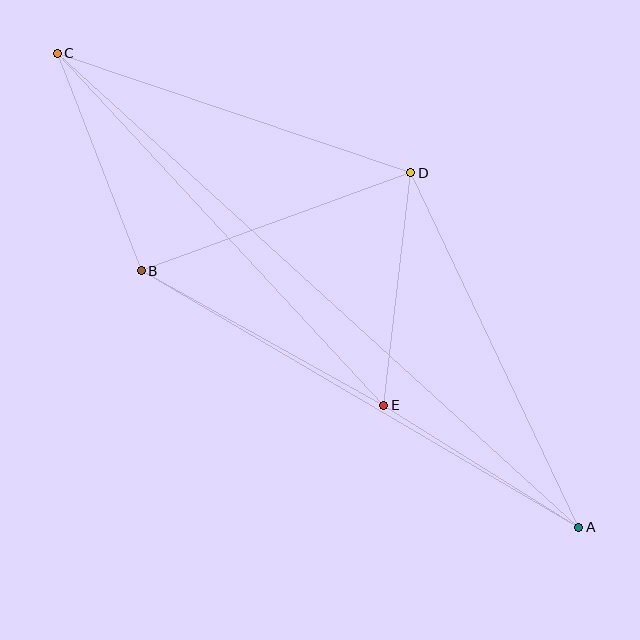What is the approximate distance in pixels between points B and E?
The distance between B and E is approximately 277 pixels.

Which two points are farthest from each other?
Points A and C are farthest from each other.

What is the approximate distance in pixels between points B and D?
The distance between B and D is approximately 287 pixels.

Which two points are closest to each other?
Points A and E are closest to each other.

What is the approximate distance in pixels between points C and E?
The distance between C and E is approximately 480 pixels.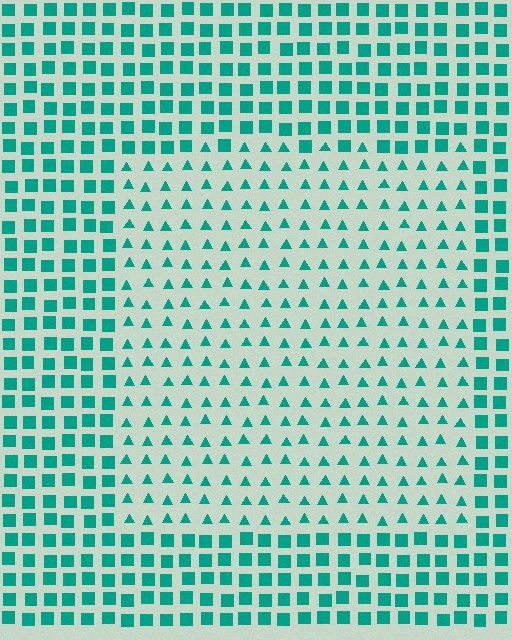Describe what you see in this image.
The image is filled with small teal elements arranged in a uniform grid. A rectangle-shaped region contains triangles, while the surrounding area contains squares. The boundary is defined purely by the change in element shape.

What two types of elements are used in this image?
The image uses triangles inside the rectangle region and squares outside it.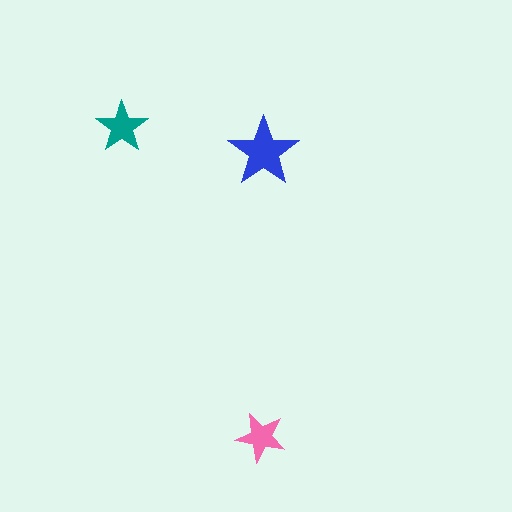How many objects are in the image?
There are 3 objects in the image.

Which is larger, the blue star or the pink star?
The blue one.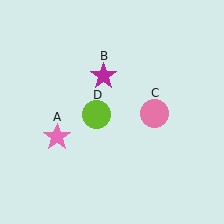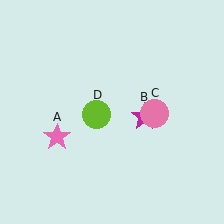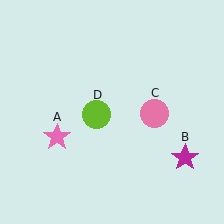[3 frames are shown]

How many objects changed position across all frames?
1 object changed position: magenta star (object B).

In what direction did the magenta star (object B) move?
The magenta star (object B) moved down and to the right.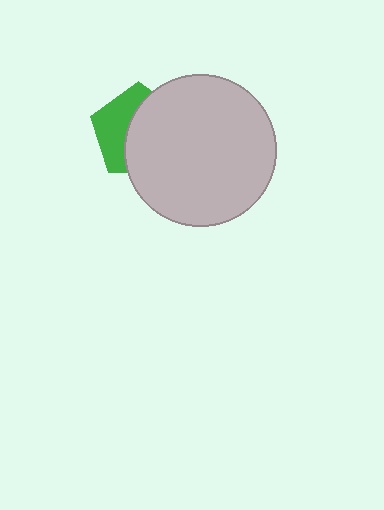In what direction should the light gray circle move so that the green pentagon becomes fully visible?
The light gray circle should move right. That is the shortest direction to clear the overlap and leave the green pentagon fully visible.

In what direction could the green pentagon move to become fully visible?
The green pentagon could move left. That would shift it out from behind the light gray circle entirely.